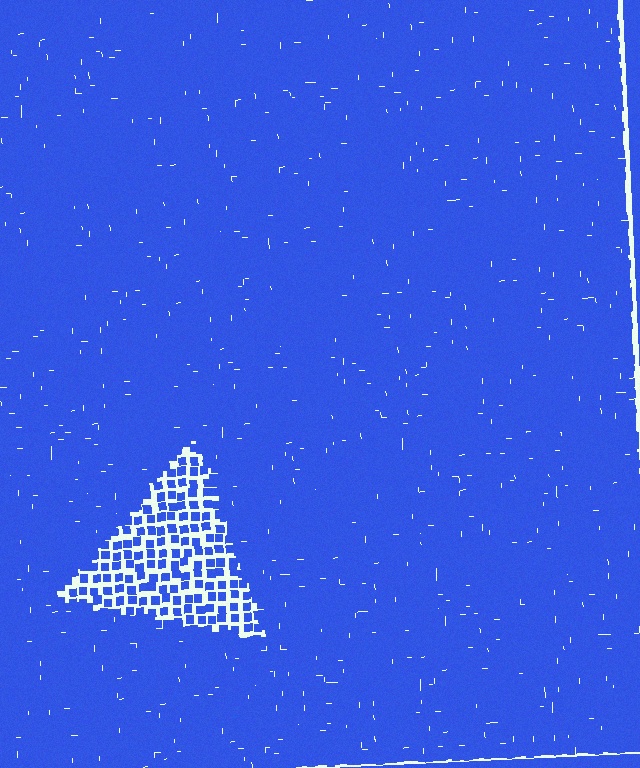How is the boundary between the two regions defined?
The boundary is defined by a change in element density (approximately 2.8x ratio). All elements are the same color, size, and shape.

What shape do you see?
I see a triangle.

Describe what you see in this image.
The image contains small blue elements arranged at two different densities. A triangle-shaped region is visible where the elements are less densely packed than the surrounding area.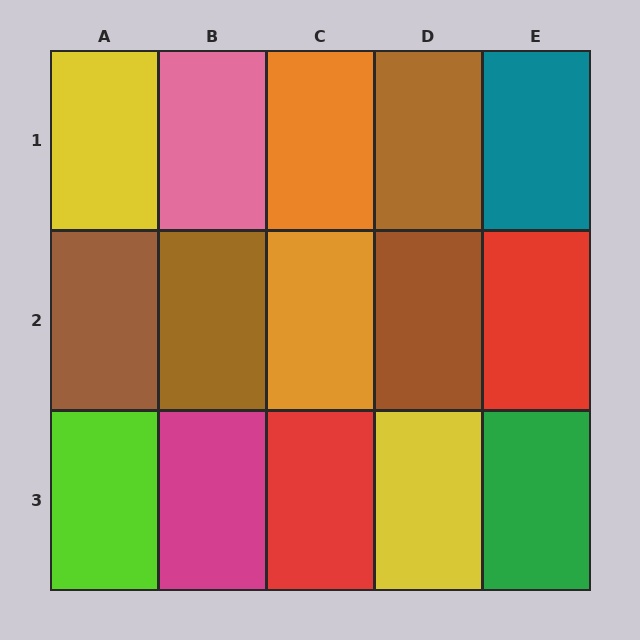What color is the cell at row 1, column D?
Brown.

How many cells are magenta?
1 cell is magenta.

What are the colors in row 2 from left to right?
Brown, brown, orange, brown, red.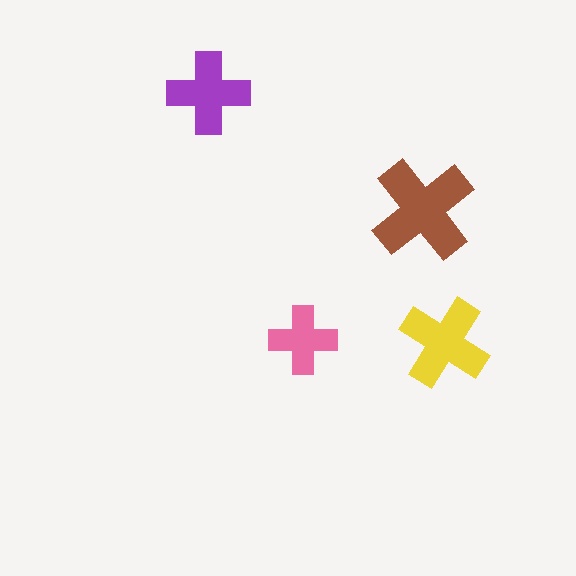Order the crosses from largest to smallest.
the brown one, the yellow one, the purple one, the pink one.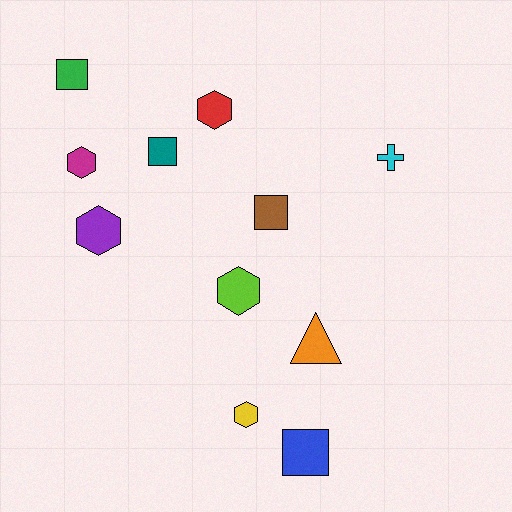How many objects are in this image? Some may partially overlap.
There are 11 objects.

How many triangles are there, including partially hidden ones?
There is 1 triangle.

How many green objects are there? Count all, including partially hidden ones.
There is 1 green object.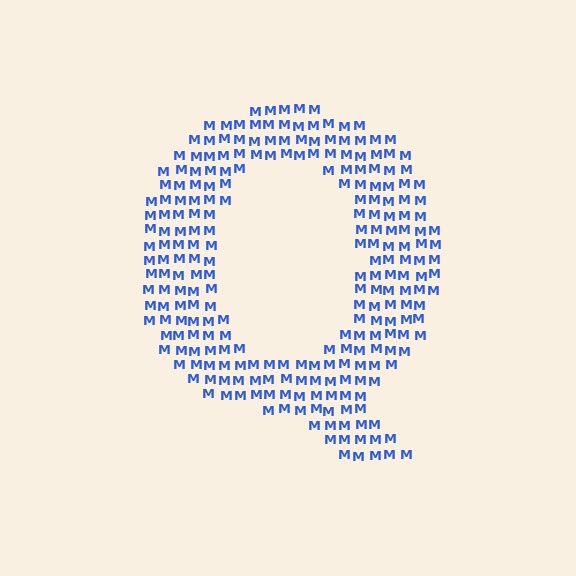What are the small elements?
The small elements are letter M's.